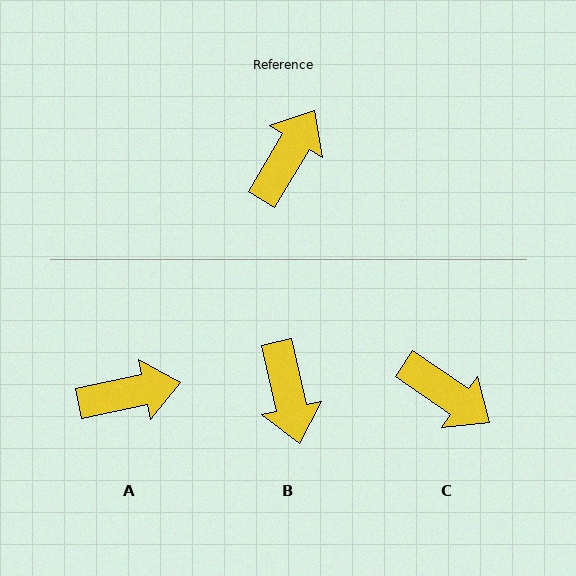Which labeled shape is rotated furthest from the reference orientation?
B, about 136 degrees away.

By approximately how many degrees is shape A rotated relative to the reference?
Approximately 47 degrees clockwise.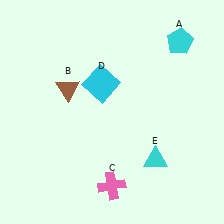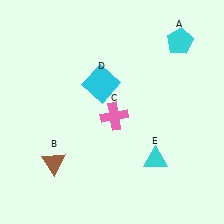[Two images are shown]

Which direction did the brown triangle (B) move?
The brown triangle (B) moved down.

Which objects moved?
The objects that moved are: the brown triangle (B), the pink cross (C).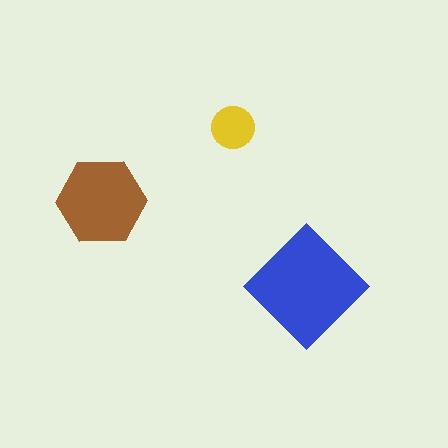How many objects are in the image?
There are 3 objects in the image.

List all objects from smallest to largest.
The yellow circle, the brown hexagon, the blue diamond.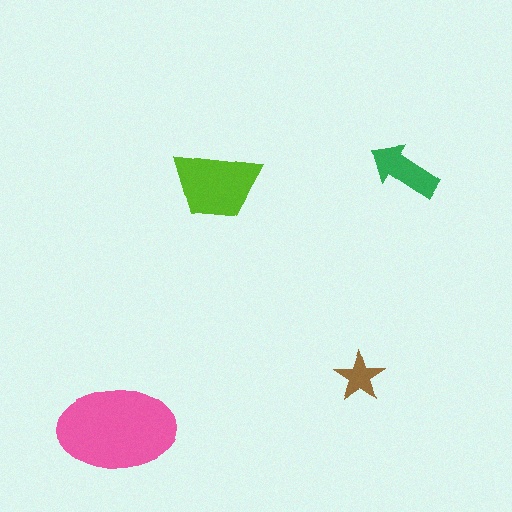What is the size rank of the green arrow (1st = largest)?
3rd.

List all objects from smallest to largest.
The brown star, the green arrow, the lime trapezoid, the pink ellipse.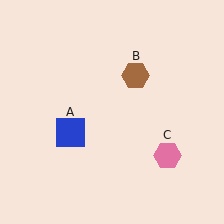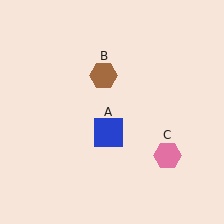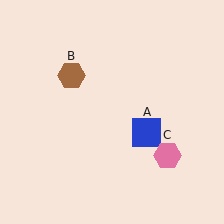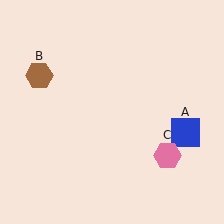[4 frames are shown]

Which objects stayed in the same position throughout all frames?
Pink hexagon (object C) remained stationary.